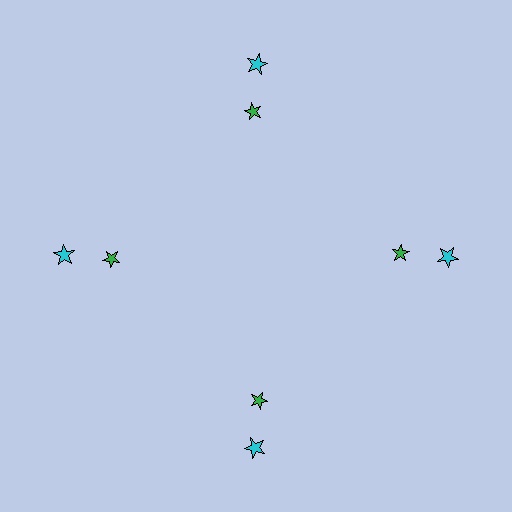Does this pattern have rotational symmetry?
Yes, this pattern has 4-fold rotational symmetry. It looks the same after rotating 90 degrees around the center.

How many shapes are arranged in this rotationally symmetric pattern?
There are 8 shapes, arranged in 4 groups of 2.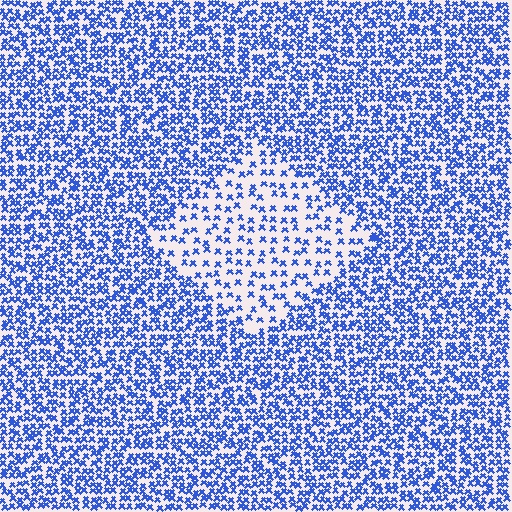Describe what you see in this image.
The image contains small blue elements arranged at two different densities. A diamond-shaped region is visible where the elements are less densely packed than the surrounding area.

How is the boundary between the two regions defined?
The boundary is defined by a change in element density (approximately 2.3x ratio). All elements are the same color, size, and shape.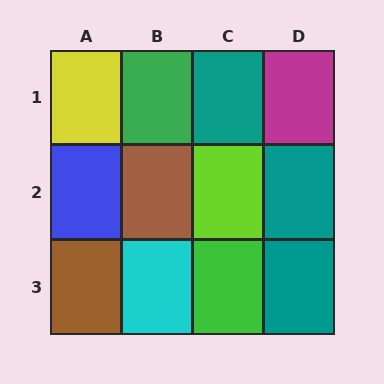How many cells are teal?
3 cells are teal.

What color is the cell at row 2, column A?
Blue.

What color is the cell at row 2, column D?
Teal.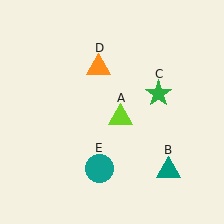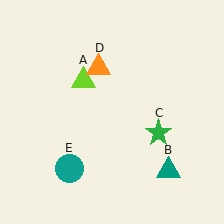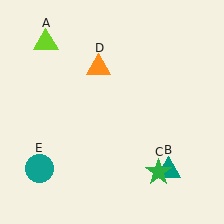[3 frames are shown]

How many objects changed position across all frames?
3 objects changed position: lime triangle (object A), green star (object C), teal circle (object E).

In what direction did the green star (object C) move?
The green star (object C) moved down.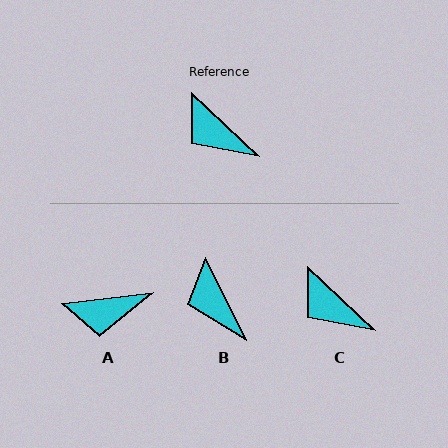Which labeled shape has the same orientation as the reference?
C.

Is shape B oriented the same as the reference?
No, it is off by about 21 degrees.